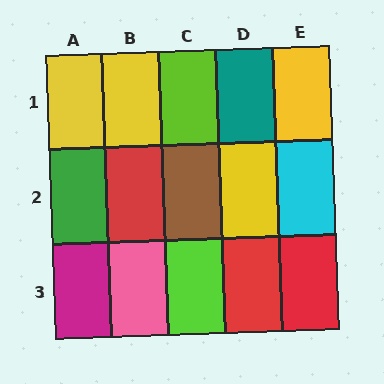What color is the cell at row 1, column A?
Yellow.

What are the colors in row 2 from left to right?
Green, red, brown, yellow, cyan.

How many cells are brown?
1 cell is brown.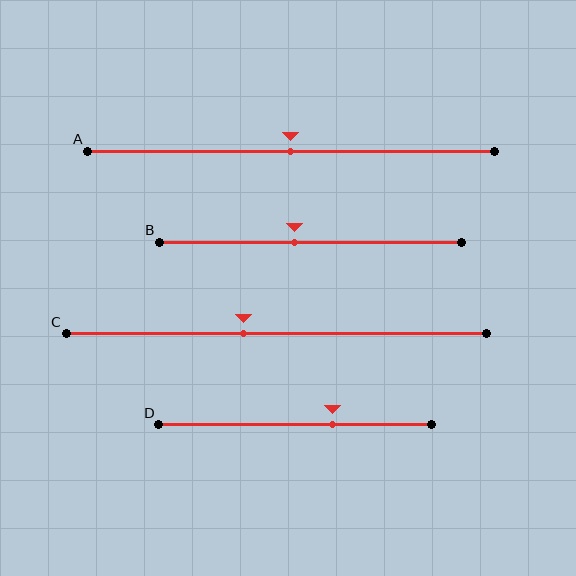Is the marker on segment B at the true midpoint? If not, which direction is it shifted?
No, the marker on segment B is shifted to the left by about 5% of the segment length.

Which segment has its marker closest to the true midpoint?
Segment A has its marker closest to the true midpoint.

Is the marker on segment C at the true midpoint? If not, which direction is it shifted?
No, the marker on segment C is shifted to the left by about 8% of the segment length.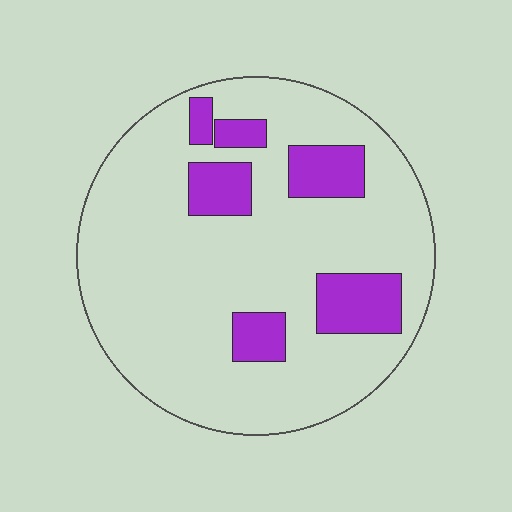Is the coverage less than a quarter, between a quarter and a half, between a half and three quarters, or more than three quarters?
Less than a quarter.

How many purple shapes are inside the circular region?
6.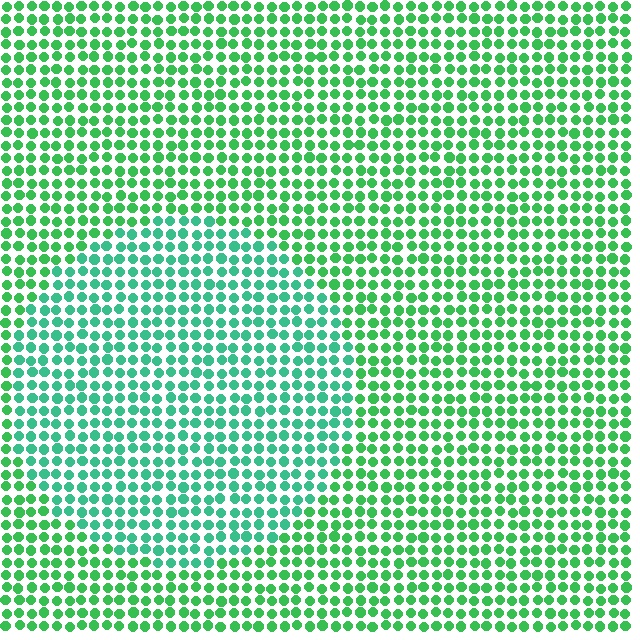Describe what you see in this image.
The image is filled with small green elements in a uniform arrangement. A circle-shaped region is visible where the elements are tinted to a slightly different hue, forming a subtle color boundary.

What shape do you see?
I see a circle.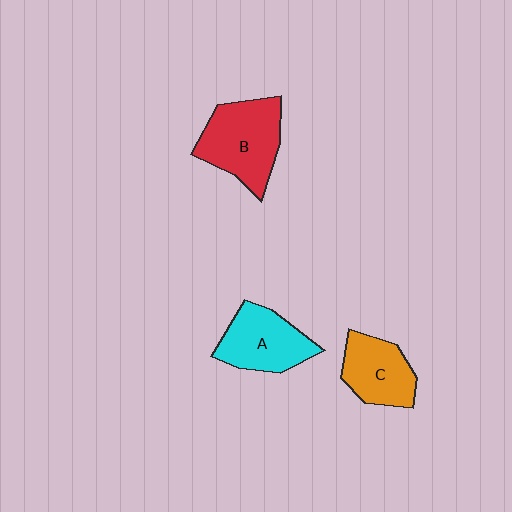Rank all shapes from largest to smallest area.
From largest to smallest: B (red), A (cyan), C (orange).